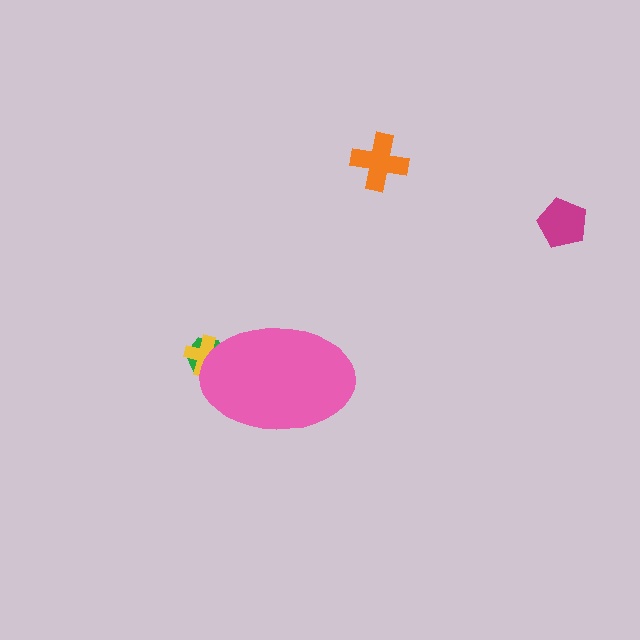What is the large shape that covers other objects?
A pink ellipse.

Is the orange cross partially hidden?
No, the orange cross is fully visible.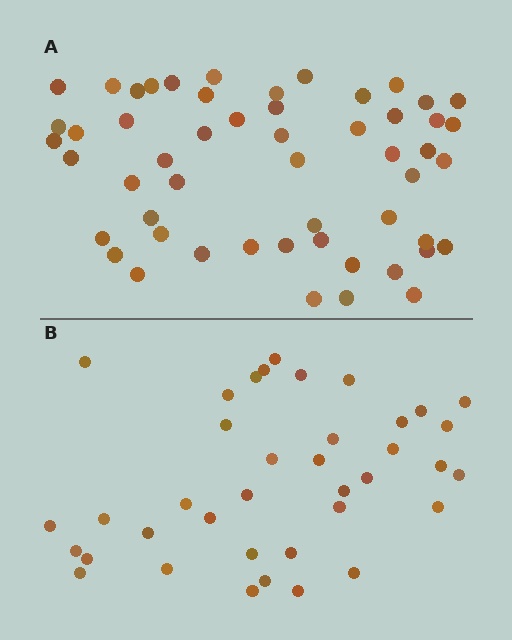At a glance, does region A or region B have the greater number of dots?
Region A (the top region) has more dots.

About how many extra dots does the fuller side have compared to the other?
Region A has approximately 15 more dots than region B.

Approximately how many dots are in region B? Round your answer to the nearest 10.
About 40 dots. (The exact count is 38, which rounds to 40.)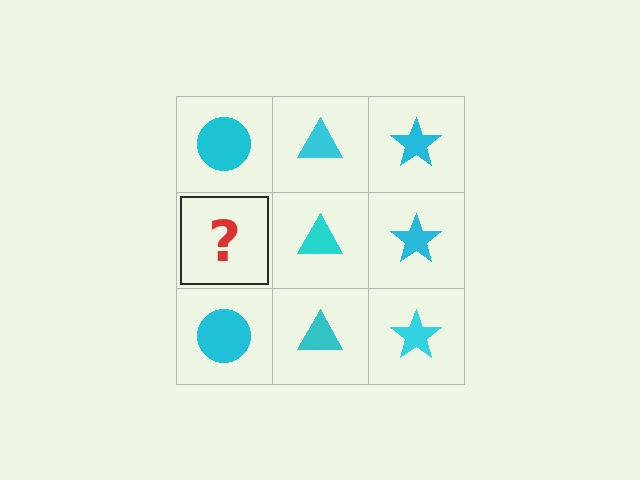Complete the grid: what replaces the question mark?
The question mark should be replaced with a cyan circle.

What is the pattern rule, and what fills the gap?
The rule is that each column has a consistent shape. The gap should be filled with a cyan circle.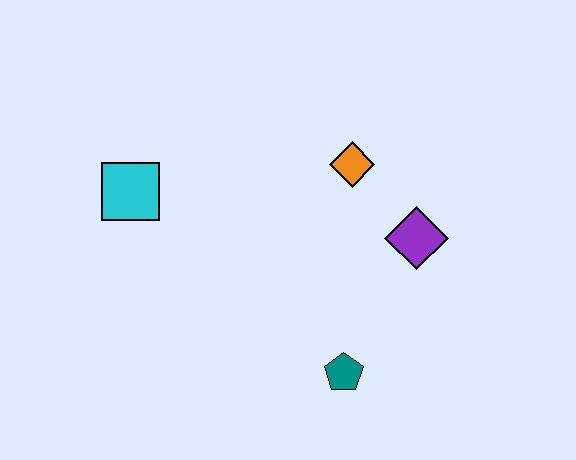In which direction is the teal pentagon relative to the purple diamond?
The teal pentagon is below the purple diamond.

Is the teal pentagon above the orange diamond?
No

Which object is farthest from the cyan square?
The purple diamond is farthest from the cyan square.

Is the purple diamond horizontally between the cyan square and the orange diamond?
No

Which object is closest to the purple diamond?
The orange diamond is closest to the purple diamond.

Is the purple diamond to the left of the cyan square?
No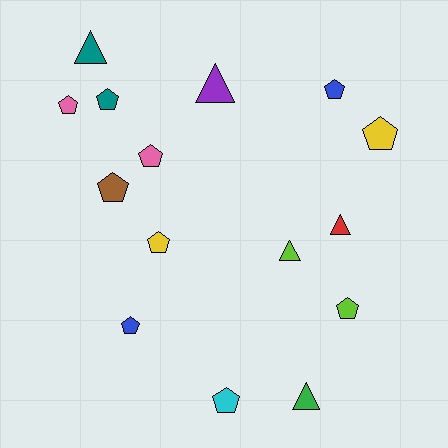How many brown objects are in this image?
There is 1 brown object.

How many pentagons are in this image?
There are 10 pentagons.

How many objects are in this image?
There are 15 objects.